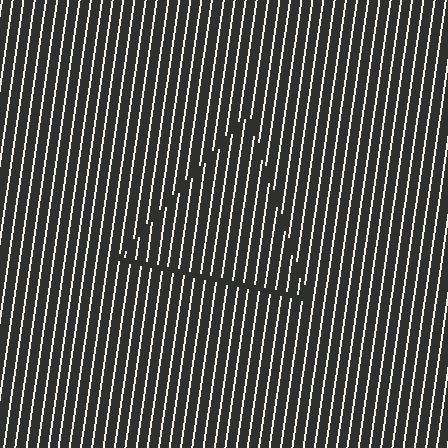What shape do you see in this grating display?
An illusory triangle. The interior of the shape contains the same grating, shifted by half a period — the contour is defined by the phase discontinuity where line-ends from the inner and outer gratings abut.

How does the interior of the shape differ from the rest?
The interior of the shape contains the same grating, shifted by half a period — the contour is defined by the phase discontinuity where line-ends from the inner and outer gratings abut.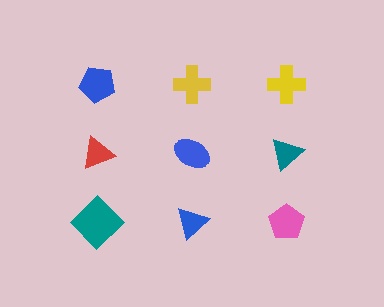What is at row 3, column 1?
A teal diamond.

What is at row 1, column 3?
A yellow cross.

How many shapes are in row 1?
3 shapes.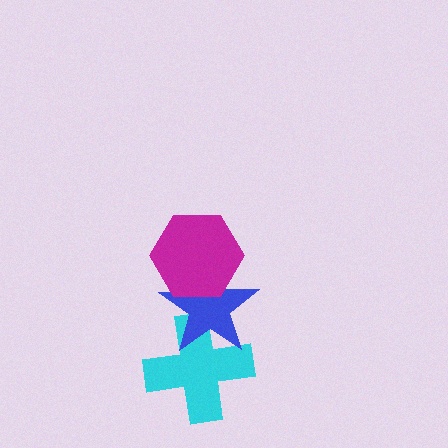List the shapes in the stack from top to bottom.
From top to bottom: the magenta hexagon, the blue star, the cyan cross.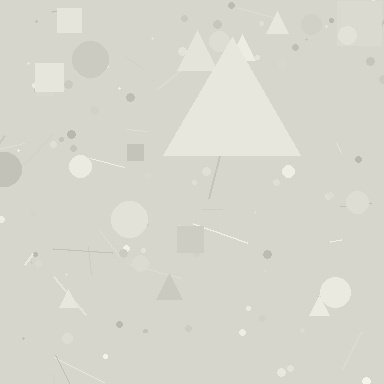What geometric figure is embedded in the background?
A triangle is embedded in the background.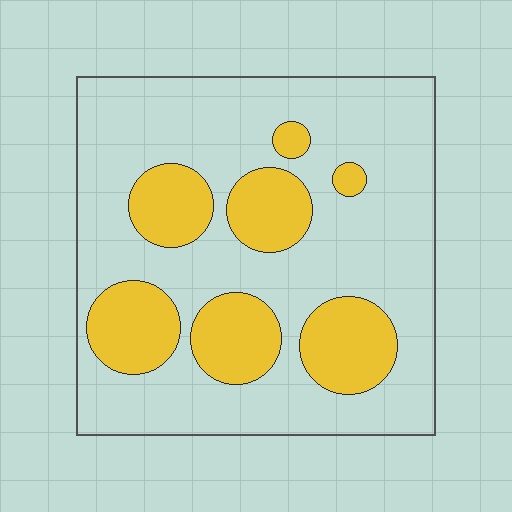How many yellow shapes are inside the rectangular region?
7.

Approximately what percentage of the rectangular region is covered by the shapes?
Approximately 25%.